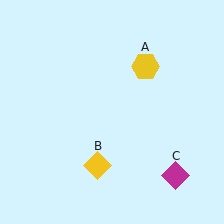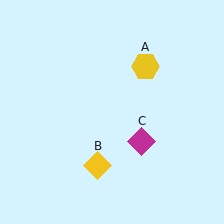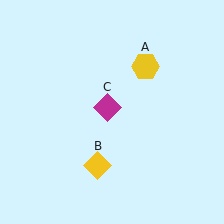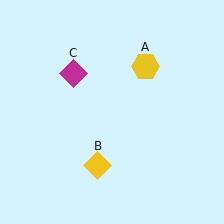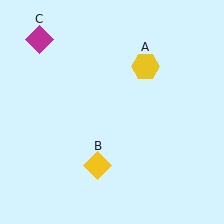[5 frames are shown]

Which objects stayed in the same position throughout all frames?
Yellow hexagon (object A) and yellow diamond (object B) remained stationary.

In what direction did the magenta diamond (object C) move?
The magenta diamond (object C) moved up and to the left.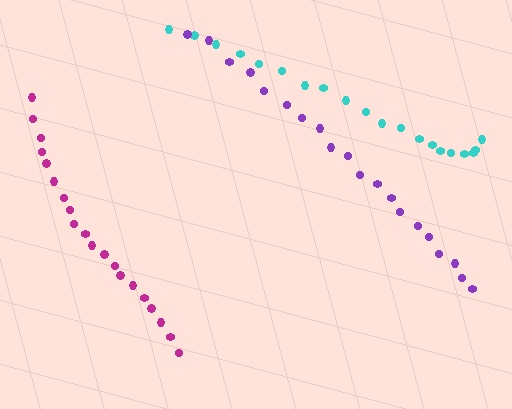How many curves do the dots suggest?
There are 3 distinct paths.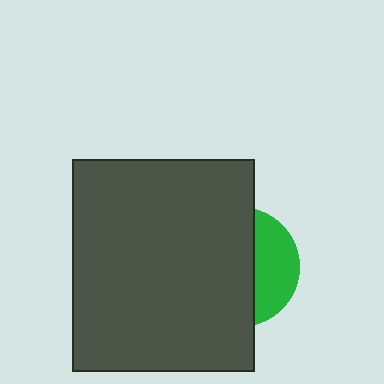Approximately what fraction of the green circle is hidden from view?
Roughly 67% of the green circle is hidden behind the dark gray rectangle.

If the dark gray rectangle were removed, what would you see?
You would see the complete green circle.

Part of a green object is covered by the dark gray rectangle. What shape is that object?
It is a circle.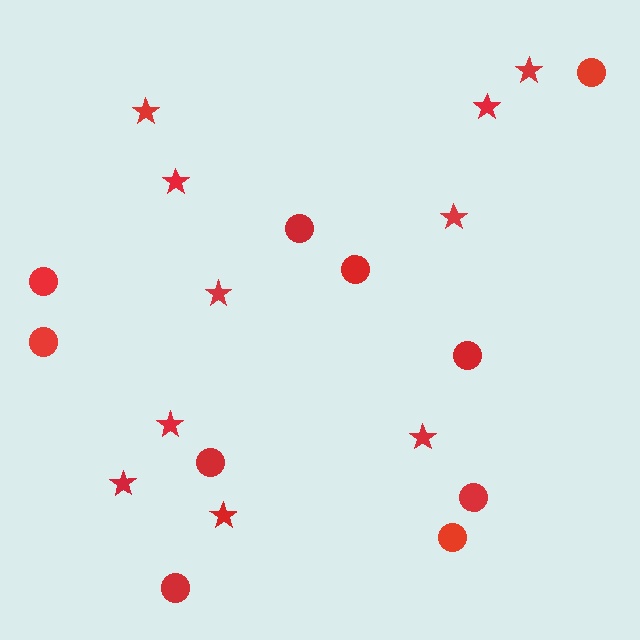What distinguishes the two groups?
There are 2 groups: one group of stars (10) and one group of circles (10).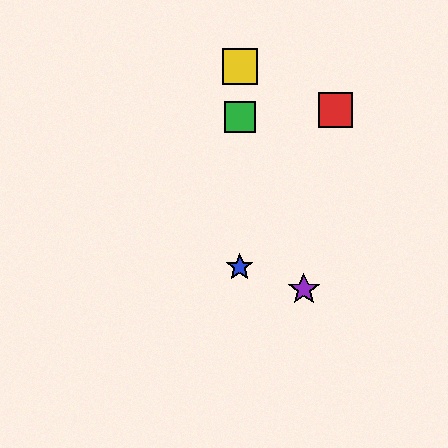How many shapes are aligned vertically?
3 shapes (the blue star, the green square, the yellow square) are aligned vertically.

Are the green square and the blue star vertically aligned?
Yes, both are at x≈240.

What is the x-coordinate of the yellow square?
The yellow square is at x≈240.